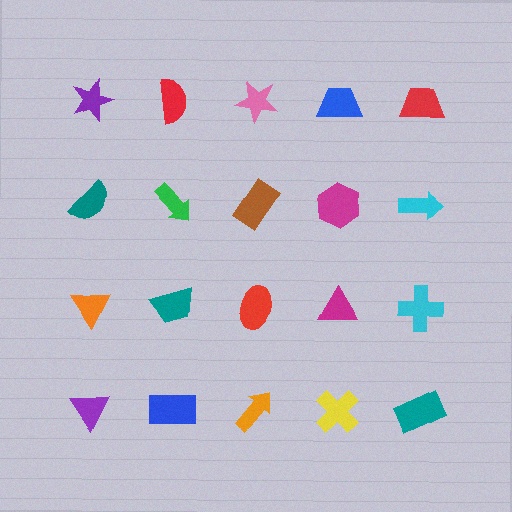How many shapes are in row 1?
5 shapes.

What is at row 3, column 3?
A red ellipse.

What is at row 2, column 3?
A brown rectangle.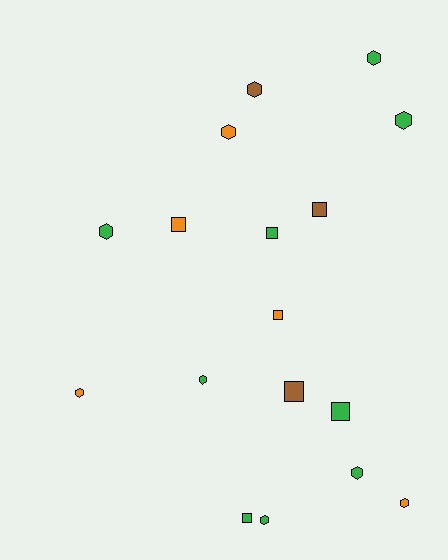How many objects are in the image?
There are 17 objects.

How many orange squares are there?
There are 2 orange squares.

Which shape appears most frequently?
Hexagon, with 10 objects.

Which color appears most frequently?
Green, with 9 objects.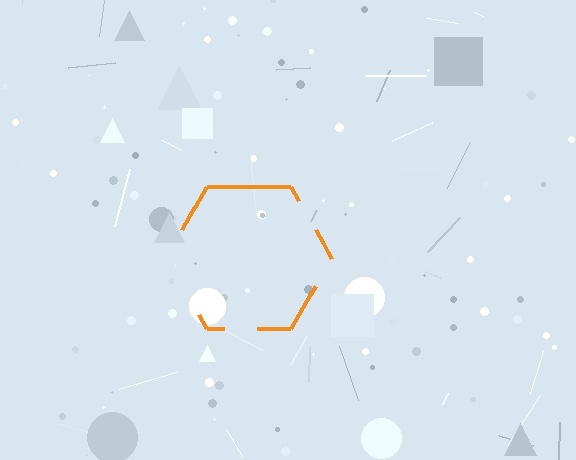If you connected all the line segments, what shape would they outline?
They would outline a hexagon.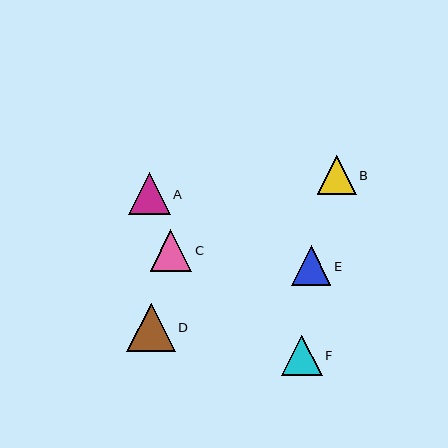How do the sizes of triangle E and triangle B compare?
Triangle E and triangle B are approximately the same size.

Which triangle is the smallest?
Triangle B is the smallest with a size of approximately 38 pixels.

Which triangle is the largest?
Triangle D is the largest with a size of approximately 49 pixels.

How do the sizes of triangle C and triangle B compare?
Triangle C and triangle B are approximately the same size.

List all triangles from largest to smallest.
From largest to smallest: D, A, C, F, E, B.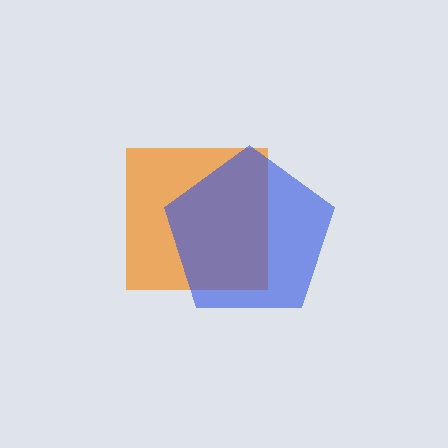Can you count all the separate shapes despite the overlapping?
Yes, there are 2 separate shapes.